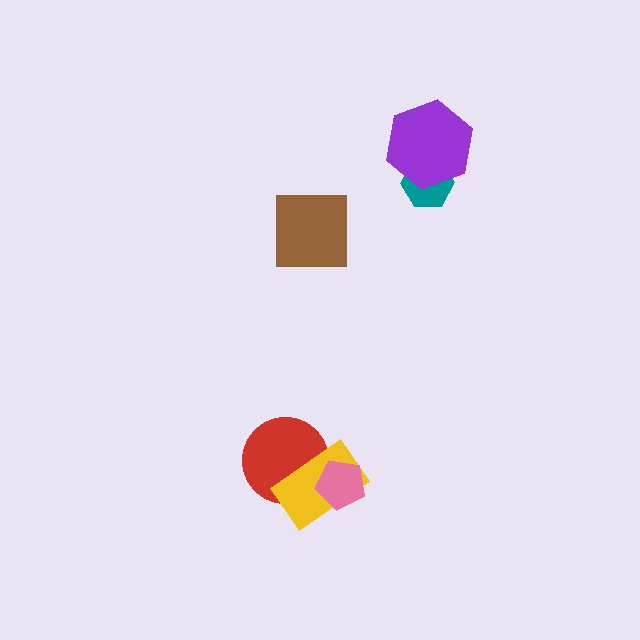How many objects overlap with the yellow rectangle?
2 objects overlap with the yellow rectangle.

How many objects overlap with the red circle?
2 objects overlap with the red circle.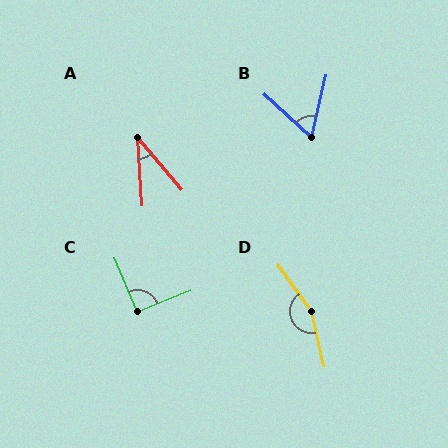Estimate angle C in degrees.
Approximately 91 degrees.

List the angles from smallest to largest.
A (37°), B (61°), C (91°), D (157°).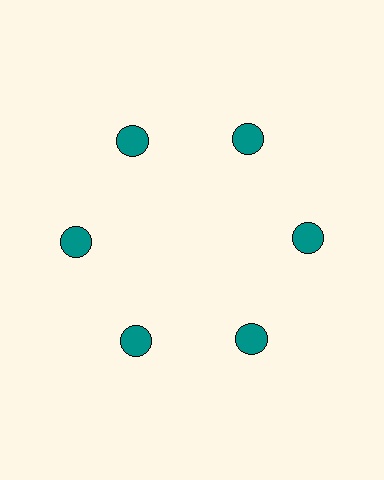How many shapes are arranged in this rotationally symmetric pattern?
There are 6 shapes, arranged in 6 groups of 1.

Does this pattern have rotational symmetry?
Yes, this pattern has 6-fold rotational symmetry. It looks the same after rotating 60 degrees around the center.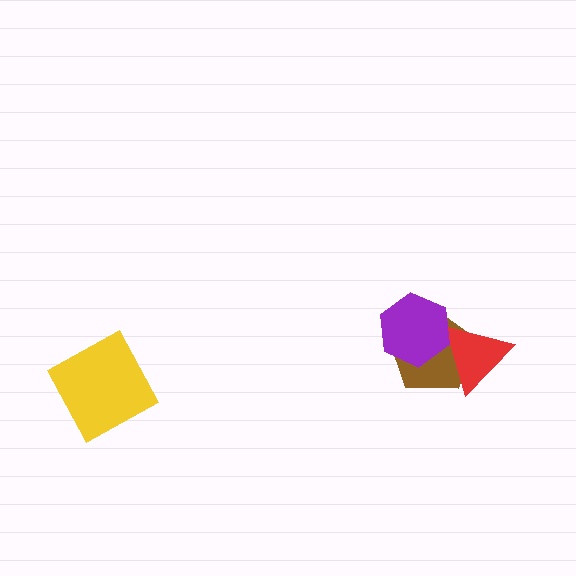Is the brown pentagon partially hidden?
Yes, it is partially covered by another shape.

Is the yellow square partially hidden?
No, no other shape covers it.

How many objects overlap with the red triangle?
2 objects overlap with the red triangle.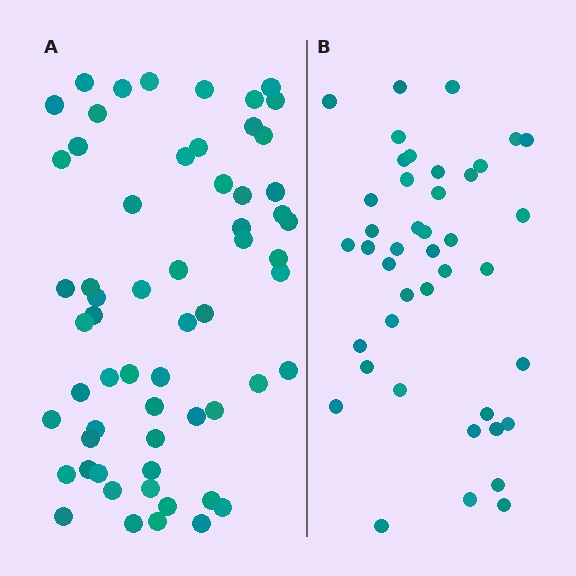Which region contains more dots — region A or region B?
Region A (the left region) has more dots.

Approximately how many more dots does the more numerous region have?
Region A has approximately 20 more dots than region B.